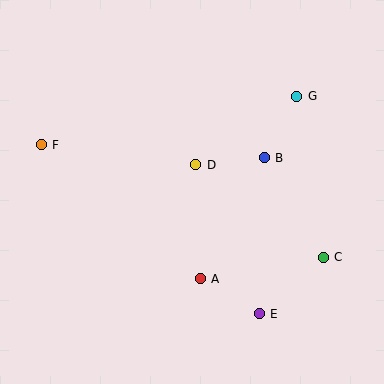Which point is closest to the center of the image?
Point D at (196, 165) is closest to the center.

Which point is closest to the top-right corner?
Point G is closest to the top-right corner.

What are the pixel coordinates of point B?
Point B is at (264, 158).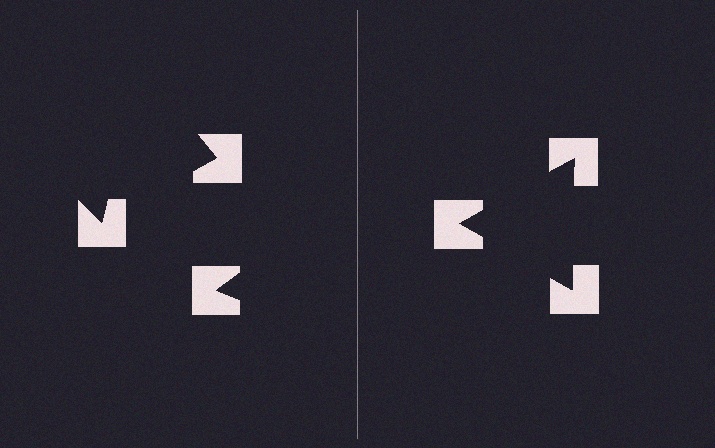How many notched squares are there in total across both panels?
6 — 3 on each side.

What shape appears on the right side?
An illusory triangle.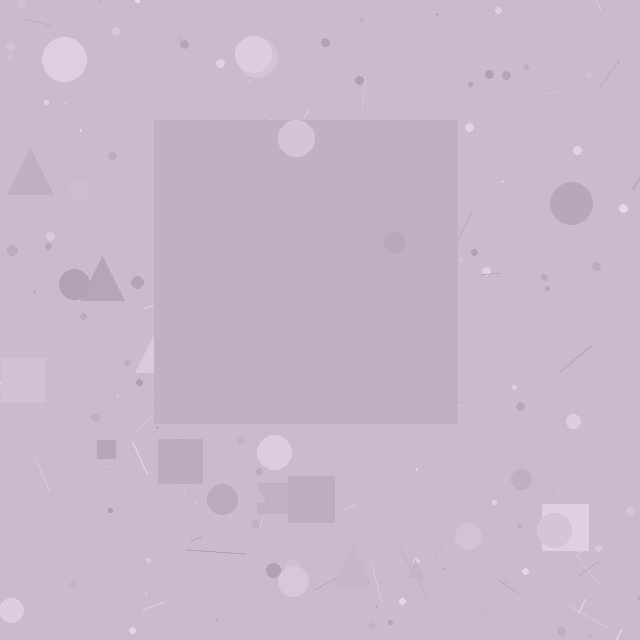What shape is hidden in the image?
A square is hidden in the image.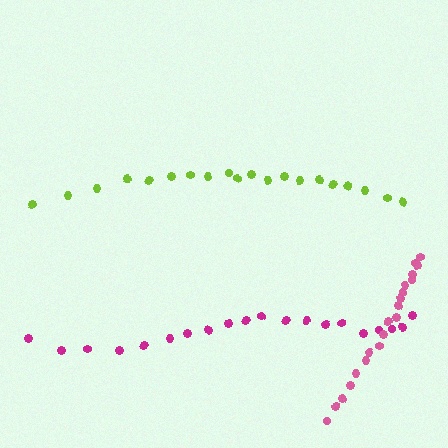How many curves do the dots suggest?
There are 3 distinct paths.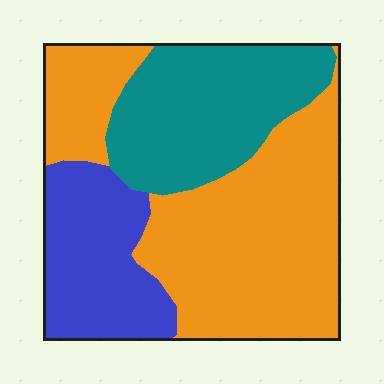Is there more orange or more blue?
Orange.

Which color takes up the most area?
Orange, at roughly 50%.